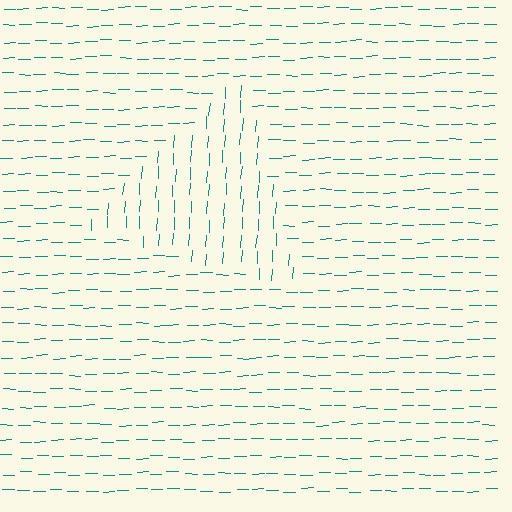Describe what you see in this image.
The image is filled with small teal line segments. A triangle region in the image has lines oriented differently from the surrounding lines, creating a visible texture boundary.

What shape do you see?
I see a triangle.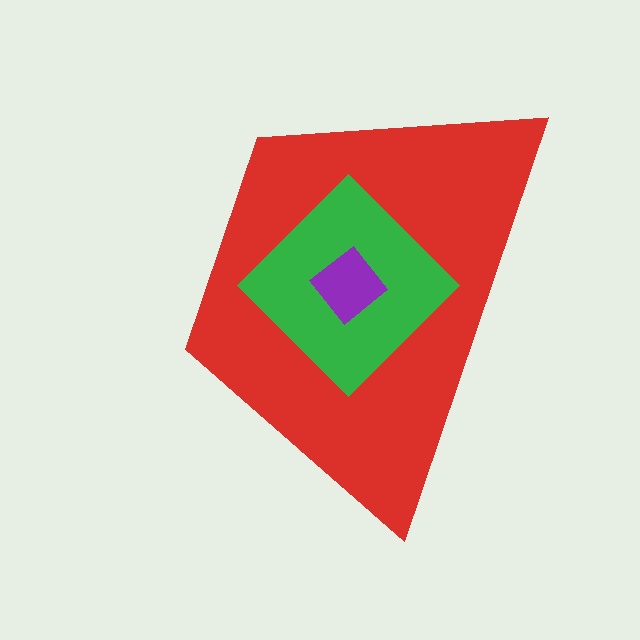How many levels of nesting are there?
3.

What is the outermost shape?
The red trapezoid.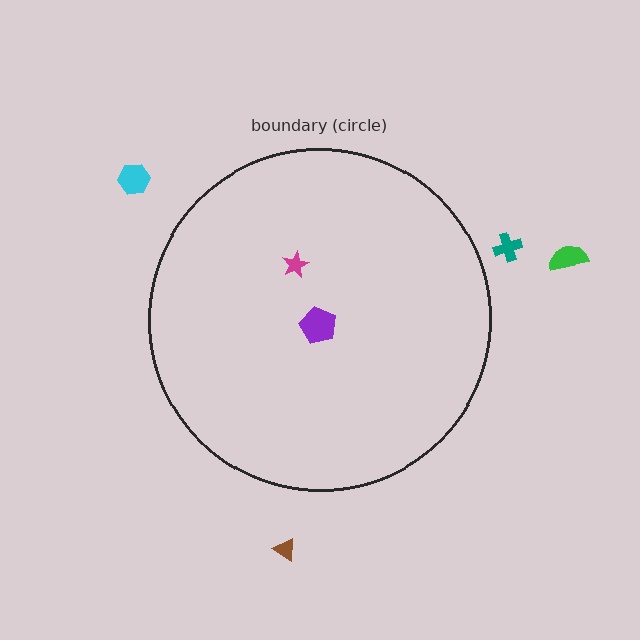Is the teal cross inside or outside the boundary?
Outside.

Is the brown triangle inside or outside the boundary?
Outside.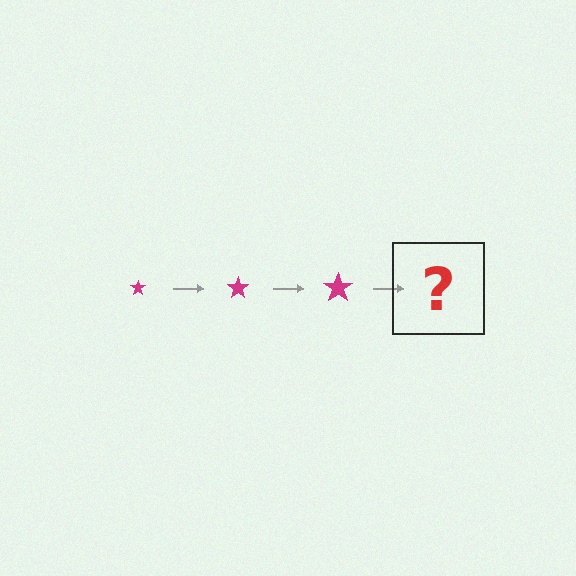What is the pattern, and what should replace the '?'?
The pattern is that the star gets progressively larger each step. The '?' should be a magenta star, larger than the previous one.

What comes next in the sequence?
The next element should be a magenta star, larger than the previous one.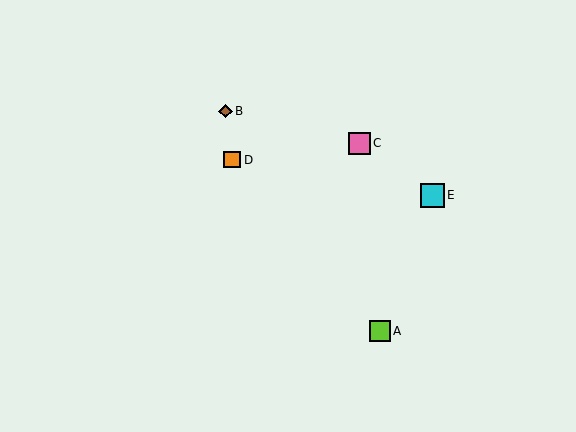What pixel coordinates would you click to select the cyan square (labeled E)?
Click at (432, 195) to select the cyan square E.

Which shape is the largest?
The cyan square (labeled E) is the largest.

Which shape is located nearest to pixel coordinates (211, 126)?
The brown diamond (labeled B) at (226, 111) is nearest to that location.